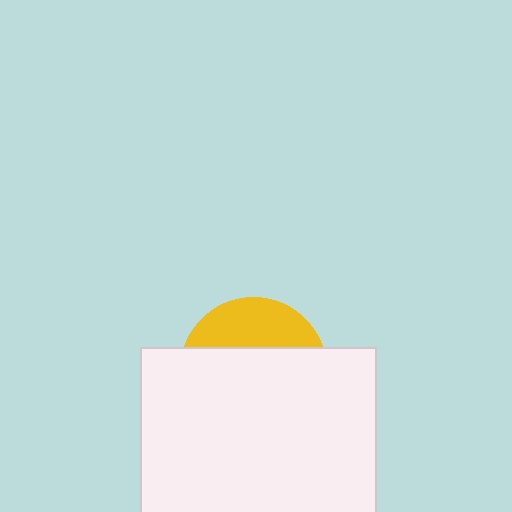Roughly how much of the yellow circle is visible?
A small part of it is visible (roughly 30%).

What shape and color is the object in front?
The object in front is a white rectangle.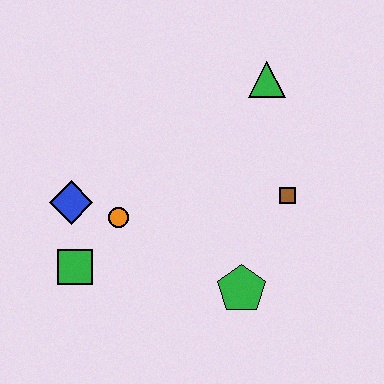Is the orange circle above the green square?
Yes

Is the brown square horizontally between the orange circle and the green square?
No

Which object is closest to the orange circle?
The blue diamond is closest to the orange circle.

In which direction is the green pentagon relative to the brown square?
The green pentagon is below the brown square.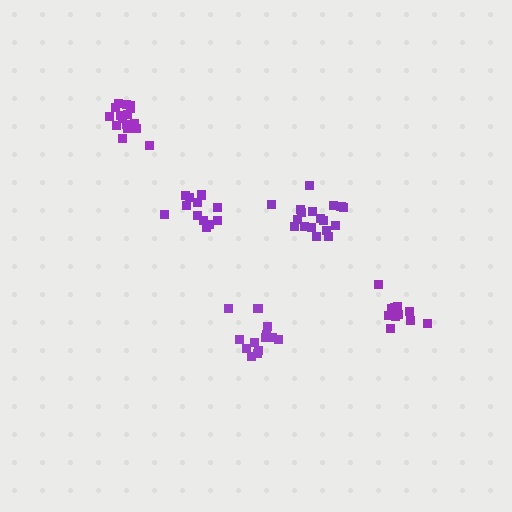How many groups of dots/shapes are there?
There are 5 groups.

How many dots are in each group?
Group 1: 13 dots, Group 2: 13 dots, Group 3: 13 dots, Group 4: 18 dots, Group 5: 16 dots (73 total).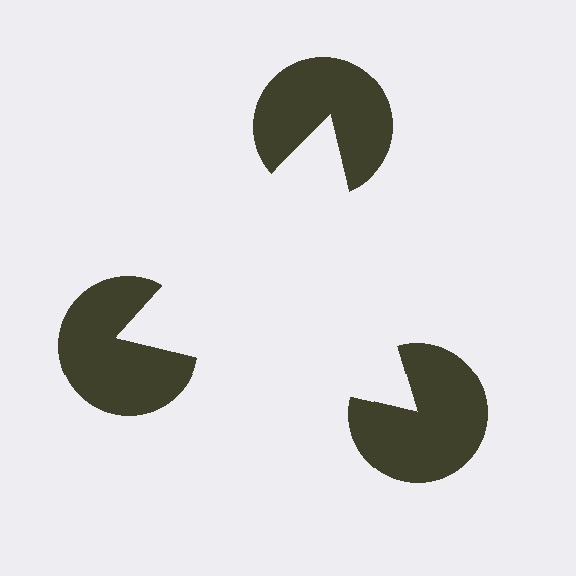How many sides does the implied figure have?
3 sides.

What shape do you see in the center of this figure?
An illusory triangle — its edges are inferred from the aligned wedge cuts in the pac-man discs, not physically drawn.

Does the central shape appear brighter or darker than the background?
It typically appears slightly brighter than the background, even though no actual brightness change is drawn.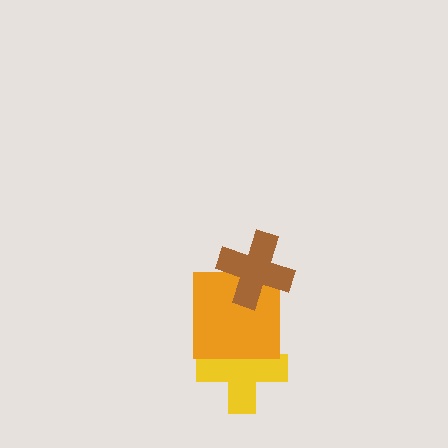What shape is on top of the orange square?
The brown cross is on top of the orange square.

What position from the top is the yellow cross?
The yellow cross is 3rd from the top.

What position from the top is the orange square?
The orange square is 2nd from the top.